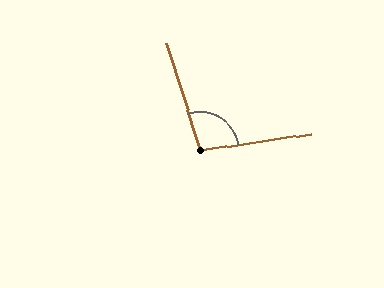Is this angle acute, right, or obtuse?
It is obtuse.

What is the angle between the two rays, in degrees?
Approximately 99 degrees.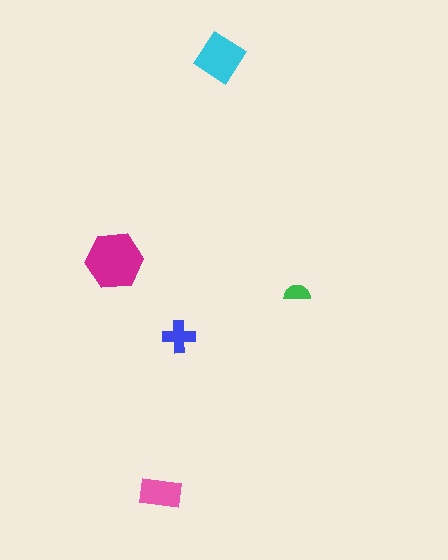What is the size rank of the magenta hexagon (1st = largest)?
1st.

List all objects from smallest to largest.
The green semicircle, the blue cross, the pink rectangle, the cyan diamond, the magenta hexagon.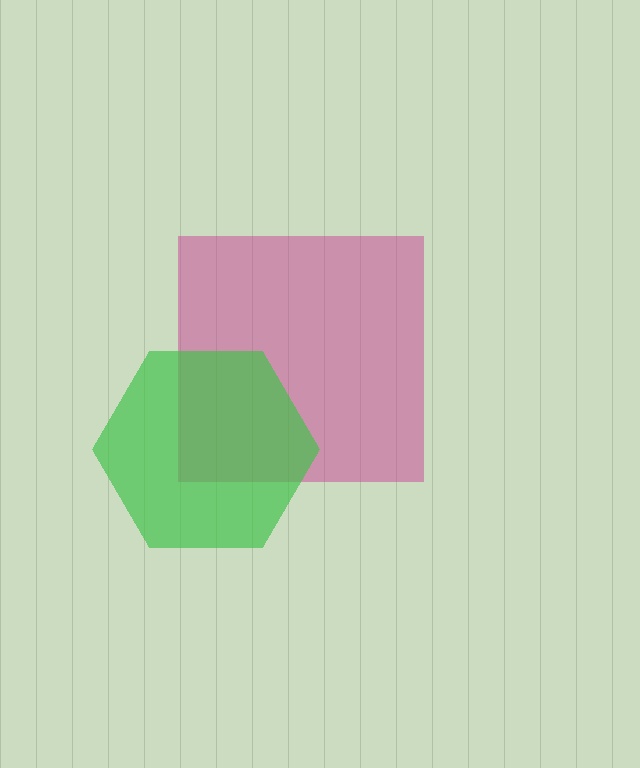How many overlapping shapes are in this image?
There are 2 overlapping shapes in the image.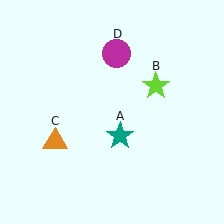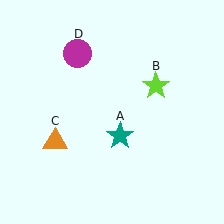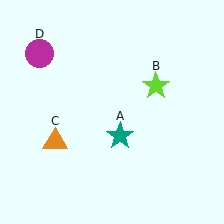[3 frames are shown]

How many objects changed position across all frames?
1 object changed position: magenta circle (object D).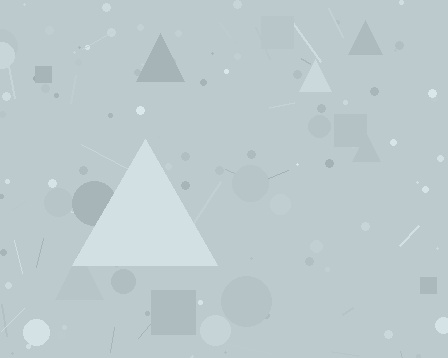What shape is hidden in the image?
A triangle is hidden in the image.